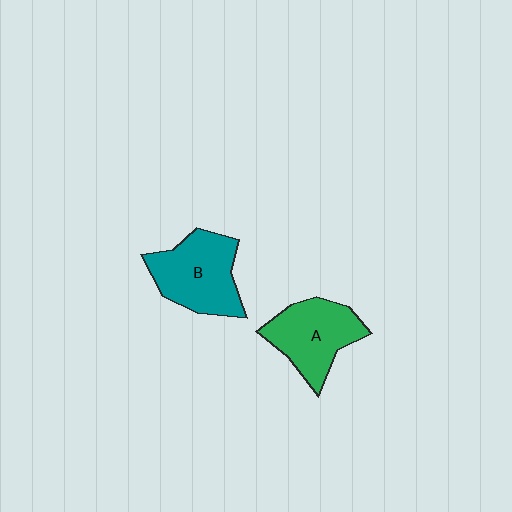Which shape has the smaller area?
Shape A (green).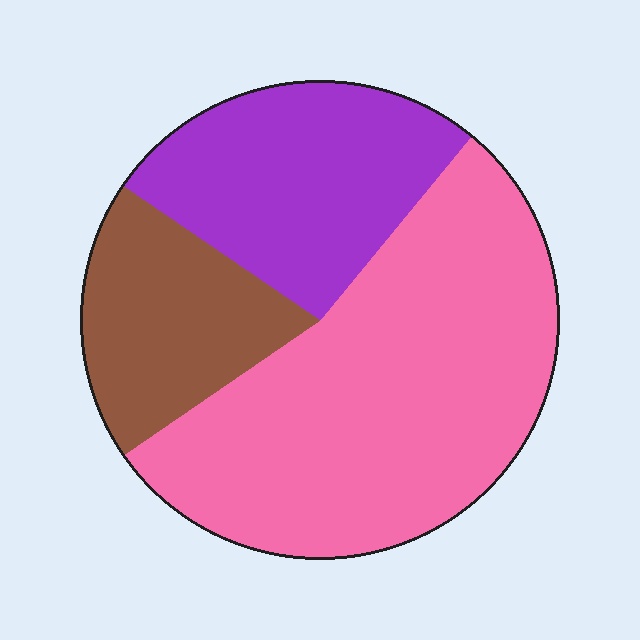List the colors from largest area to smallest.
From largest to smallest: pink, purple, brown.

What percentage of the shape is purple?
Purple takes up about one quarter (1/4) of the shape.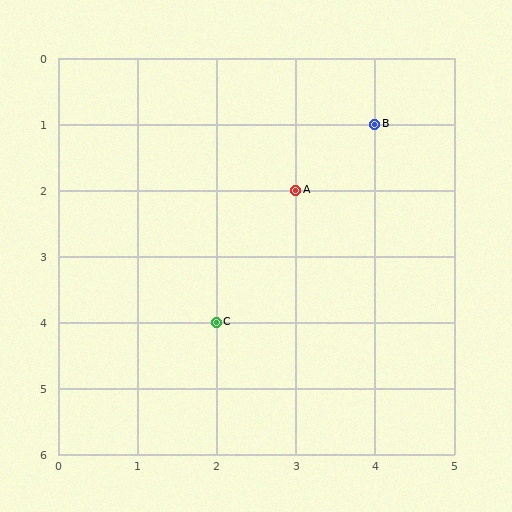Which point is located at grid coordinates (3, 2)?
Point A is at (3, 2).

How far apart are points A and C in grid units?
Points A and C are 1 column and 2 rows apart (about 2.2 grid units diagonally).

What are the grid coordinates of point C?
Point C is at grid coordinates (2, 4).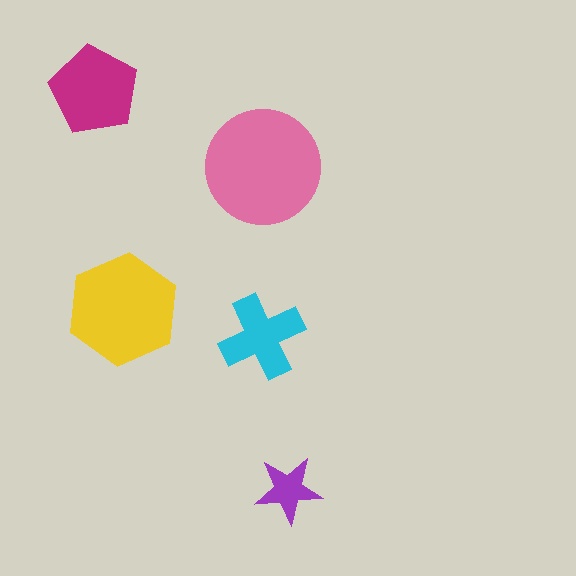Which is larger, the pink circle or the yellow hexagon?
The pink circle.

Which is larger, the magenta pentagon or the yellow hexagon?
The yellow hexagon.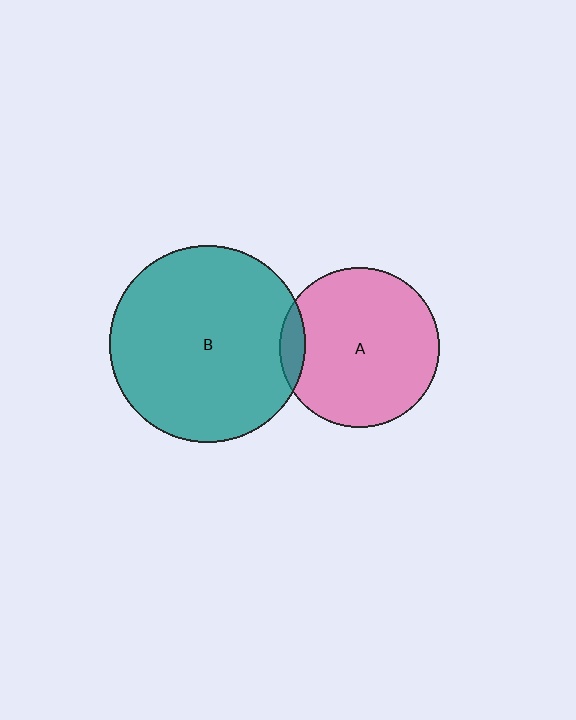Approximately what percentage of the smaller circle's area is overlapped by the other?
Approximately 10%.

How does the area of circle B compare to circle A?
Approximately 1.5 times.